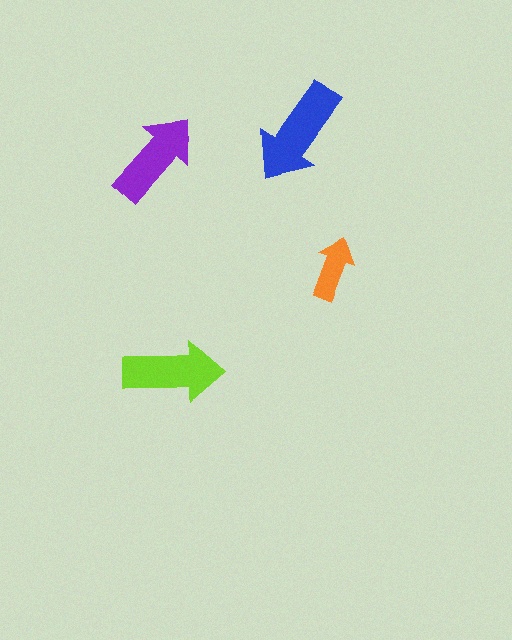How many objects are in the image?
There are 4 objects in the image.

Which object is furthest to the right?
The orange arrow is rightmost.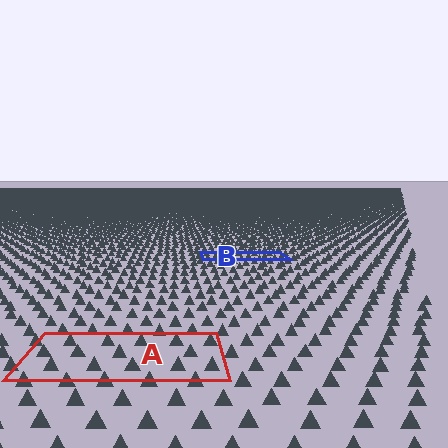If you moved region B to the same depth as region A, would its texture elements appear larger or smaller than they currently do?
They would appear larger. At a closer depth, the same texture elements are projected at a bigger on-screen size.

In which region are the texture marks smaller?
The texture marks are smaller in region B, because it is farther away.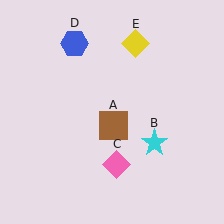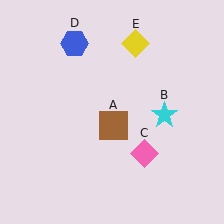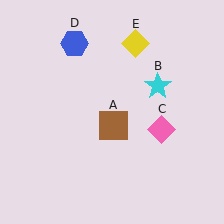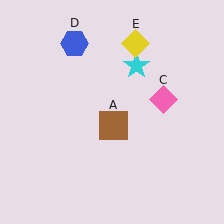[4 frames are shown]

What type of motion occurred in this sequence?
The cyan star (object B), pink diamond (object C) rotated counterclockwise around the center of the scene.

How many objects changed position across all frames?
2 objects changed position: cyan star (object B), pink diamond (object C).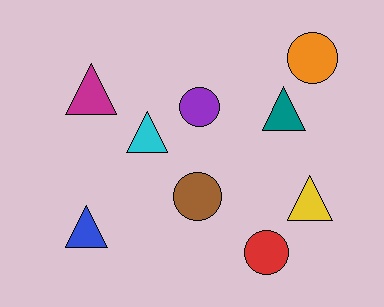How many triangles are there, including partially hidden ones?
There are 5 triangles.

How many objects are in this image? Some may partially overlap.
There are 9 objects.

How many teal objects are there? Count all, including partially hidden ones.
There is 1 teal object.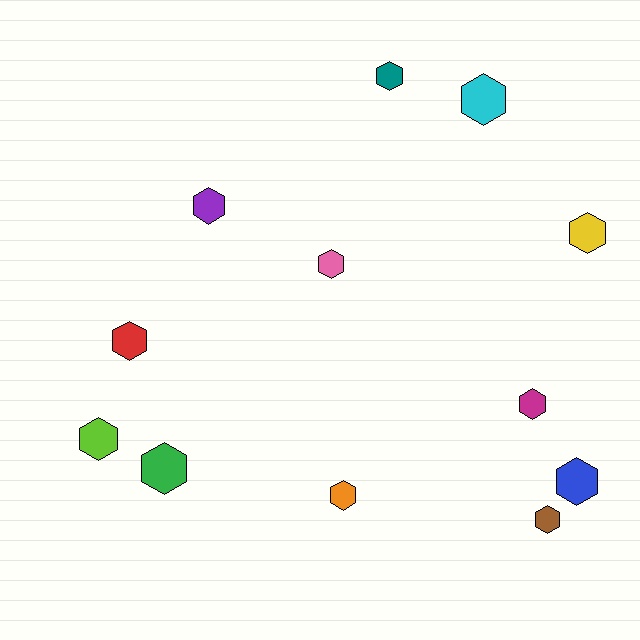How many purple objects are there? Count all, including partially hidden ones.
There is 1 purple object.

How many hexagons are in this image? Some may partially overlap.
There are 12 hexagons.